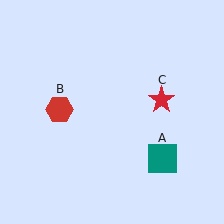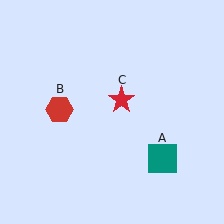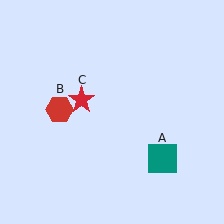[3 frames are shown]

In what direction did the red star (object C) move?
The red star (object C) moved left.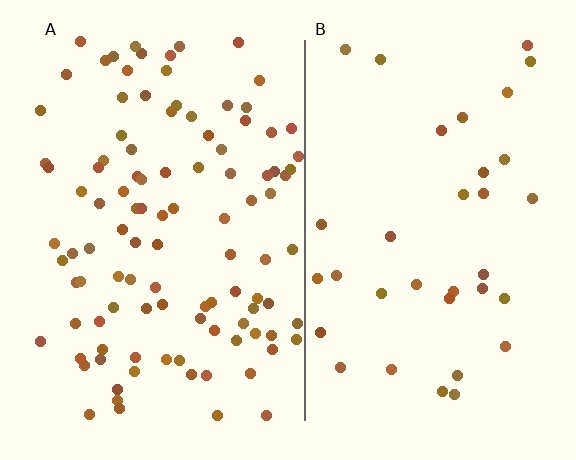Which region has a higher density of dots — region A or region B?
A (the left).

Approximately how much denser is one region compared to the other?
Approximately 3.0× — region A over region B.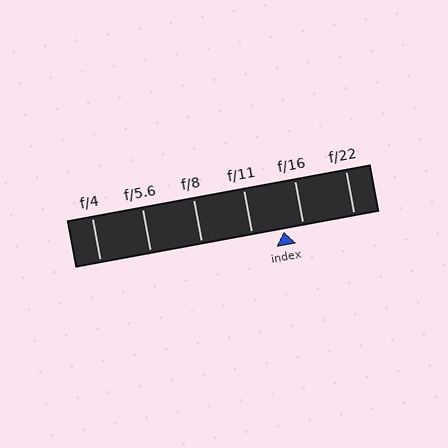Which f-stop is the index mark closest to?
The index mark is closest to f/16.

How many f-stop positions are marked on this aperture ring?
There are 6 f-stop positions marked.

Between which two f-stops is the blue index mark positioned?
The index mark is between f/11 and f/16.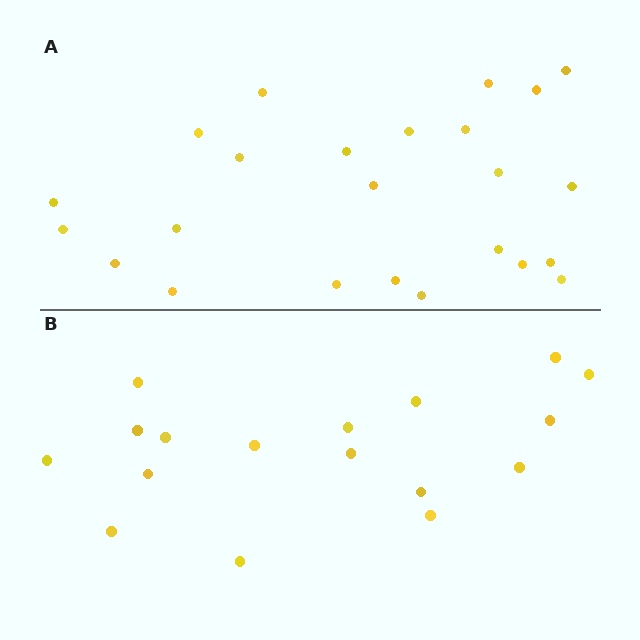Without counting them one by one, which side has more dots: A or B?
Region A (the top region) has more dots.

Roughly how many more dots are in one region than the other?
Region A has roughly 8 or so more dots than region B.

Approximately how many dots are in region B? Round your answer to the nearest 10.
About 20 dots. (The exact count is 17, which rounds to 20.)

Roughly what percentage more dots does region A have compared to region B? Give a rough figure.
About 40% more.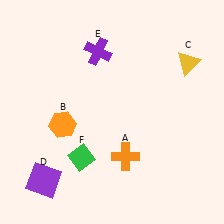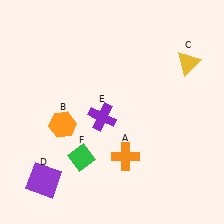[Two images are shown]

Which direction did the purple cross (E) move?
The purple cross (E) moved down.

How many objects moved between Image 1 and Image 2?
1 object moved between the two images.